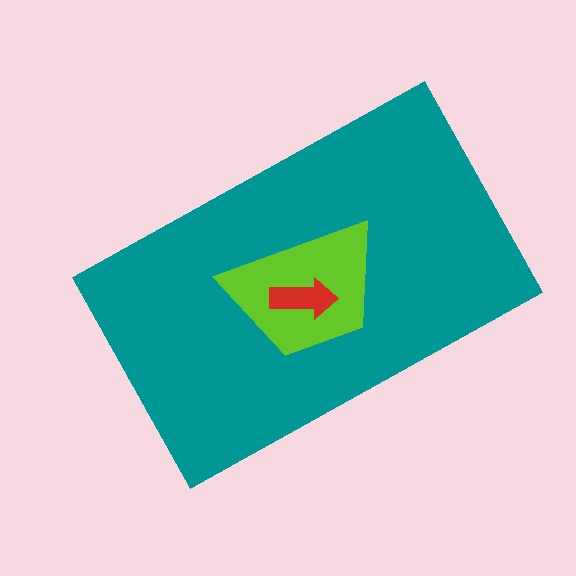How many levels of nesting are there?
3.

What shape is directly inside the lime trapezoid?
The red arrow.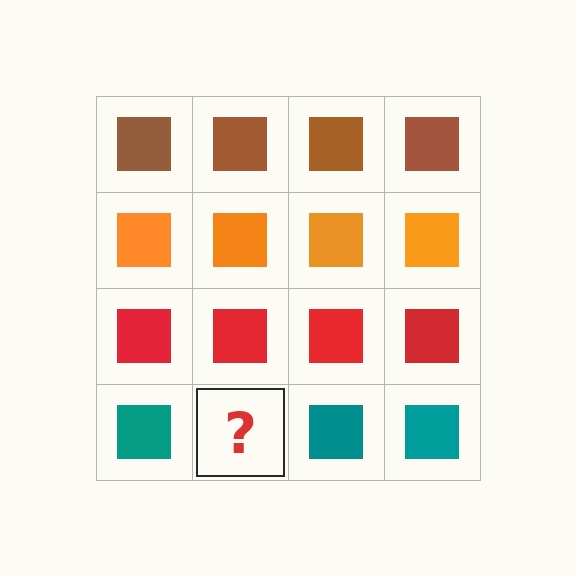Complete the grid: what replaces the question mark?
The question mark should be replaced with a teal square.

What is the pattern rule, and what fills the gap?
The rule is that each row has a consistent color. The gap should be filled with a teal square.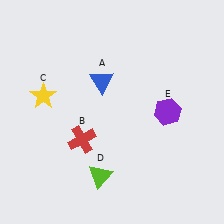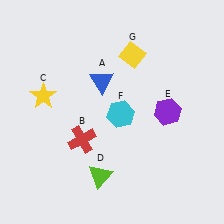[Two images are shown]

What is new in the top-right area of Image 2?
A yellow diamond (G) was added in the top-right area of Image 2.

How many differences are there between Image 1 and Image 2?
There are 2 differences between the two images.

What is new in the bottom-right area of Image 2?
A cyan hexagon (F) was added in the bottom-right area of Image 2.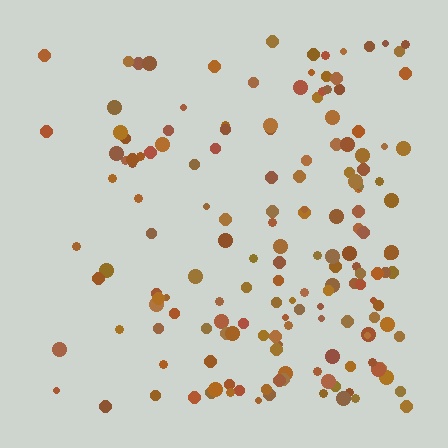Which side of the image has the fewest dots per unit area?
The left.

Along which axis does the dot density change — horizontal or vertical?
Horizontal.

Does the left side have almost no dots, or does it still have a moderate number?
Still a moderate number, just noticeably fewer than the right.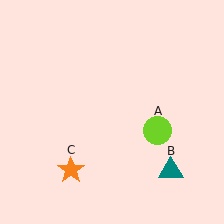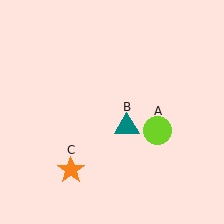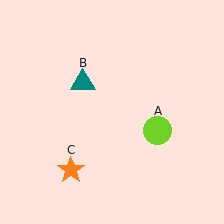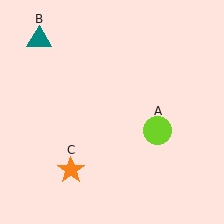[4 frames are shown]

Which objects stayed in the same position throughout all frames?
Lime circle (object A) and orange star (object C) remained stationary.